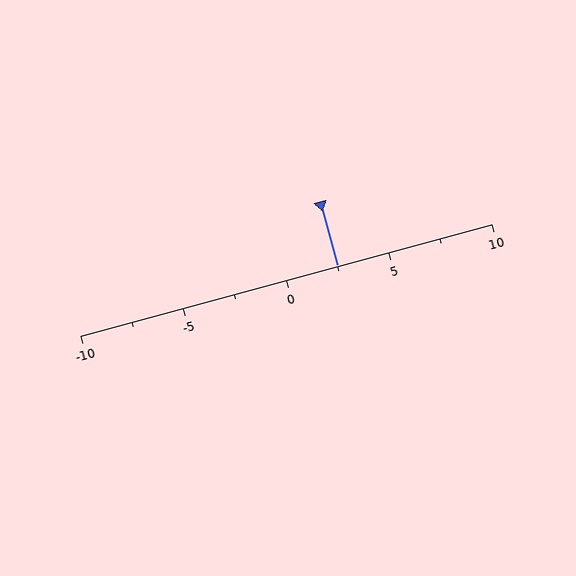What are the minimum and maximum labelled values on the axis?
The axis runs from -10 to 10.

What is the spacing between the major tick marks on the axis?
The major ticks are spaced 5 apart.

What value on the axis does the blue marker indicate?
The marker indicates approximately 2.5.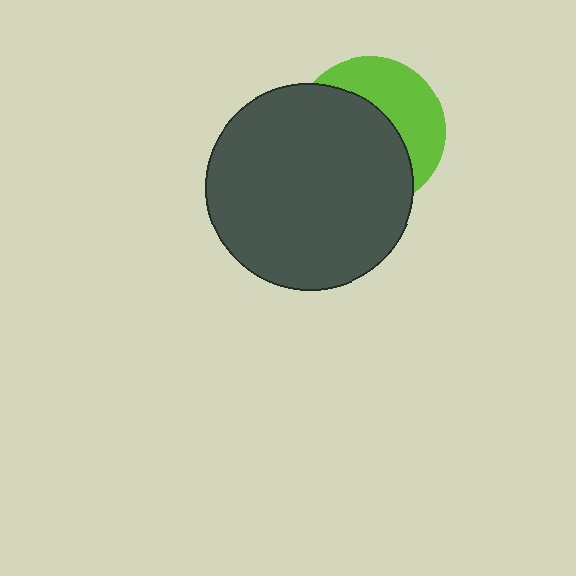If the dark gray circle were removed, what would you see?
You would see the complete lime circle.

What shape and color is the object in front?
The object in front is a dark gray circle.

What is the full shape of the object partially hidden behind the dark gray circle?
The partially hidden object is a lime circle.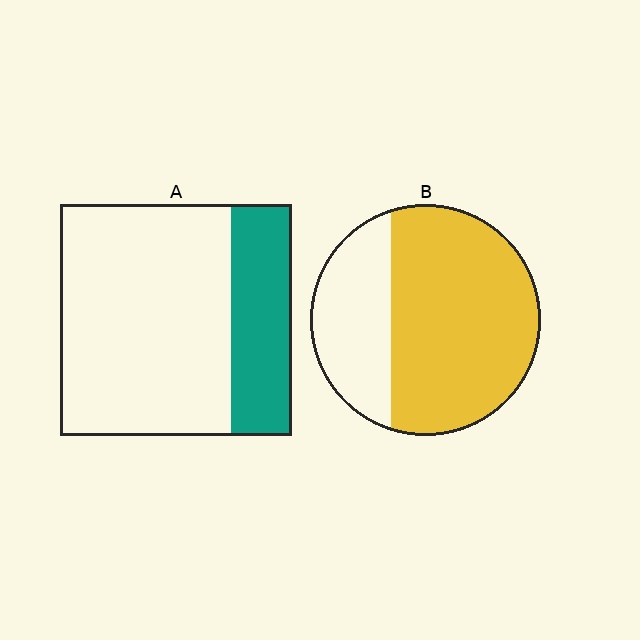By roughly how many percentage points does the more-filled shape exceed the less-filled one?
By roughly 40 percentage points (B over A).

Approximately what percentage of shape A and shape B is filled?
A is approximately 25% and B is approximately 70%.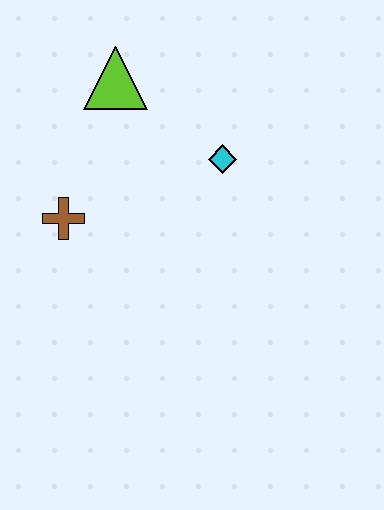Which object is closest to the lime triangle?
The cyan diamond is closest to the lime triangle.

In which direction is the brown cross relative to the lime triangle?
The brown cross is below the lime triangle.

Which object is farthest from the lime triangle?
The brown cross is farthest from the lime triangle.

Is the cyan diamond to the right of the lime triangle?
Yes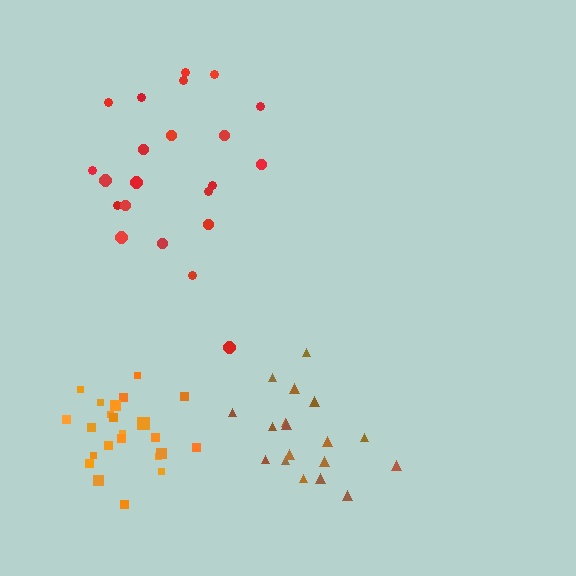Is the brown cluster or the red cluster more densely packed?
Brown.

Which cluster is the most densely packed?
Orange.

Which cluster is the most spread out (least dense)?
Red.